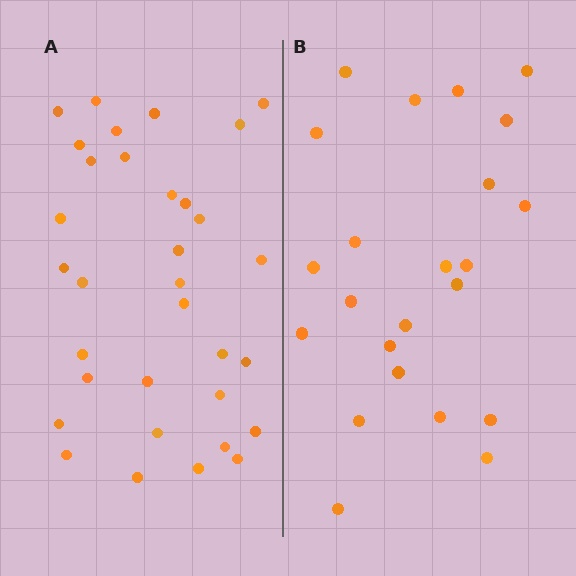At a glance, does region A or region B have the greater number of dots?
Region A (the left region) has more dots.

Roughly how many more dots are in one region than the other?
Region A has roughly 10 or so more dots than region B.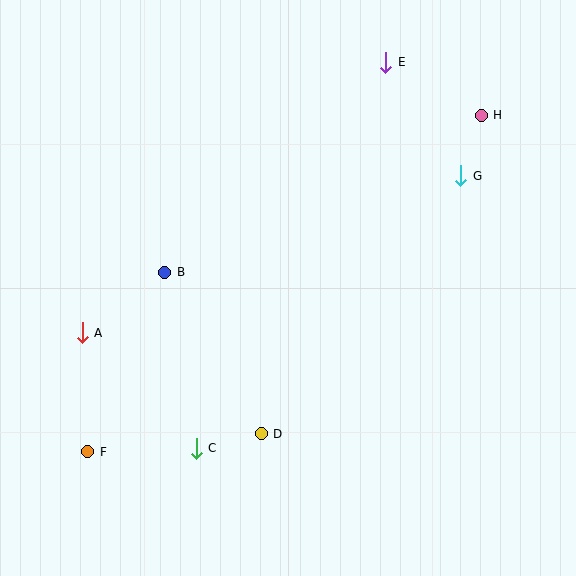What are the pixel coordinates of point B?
Point B is at (165, 272).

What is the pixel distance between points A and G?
The distance between A and G is 410 pixels.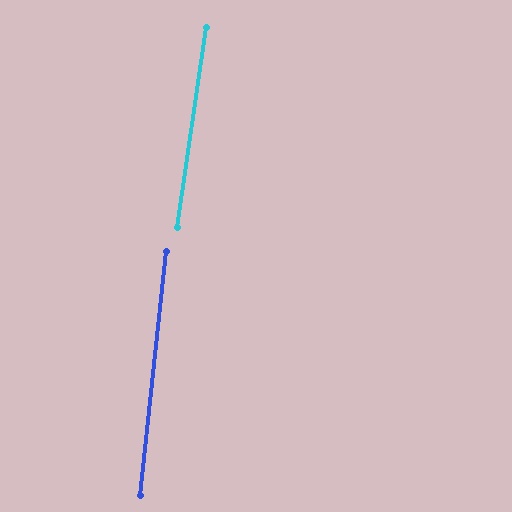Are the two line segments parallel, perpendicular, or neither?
Parallel — their directions differ by only 1.9°.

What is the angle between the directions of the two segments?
Approximately 2 degrees.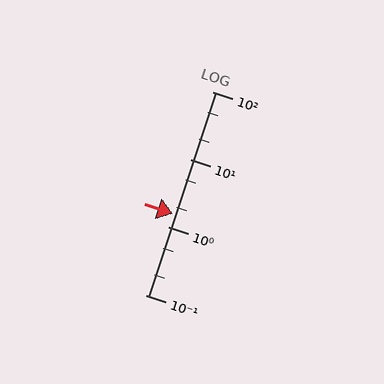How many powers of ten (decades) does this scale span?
The scale spans 3 decades, from 0.1 to 100.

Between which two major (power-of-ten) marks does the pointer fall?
The pointer is between 1 and 10.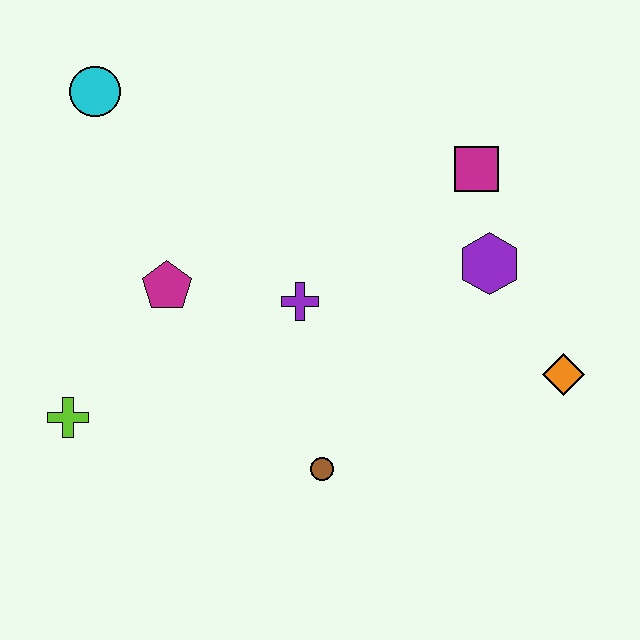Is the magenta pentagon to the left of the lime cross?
No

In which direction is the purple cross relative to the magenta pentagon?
The purple cross is to the right of the magenta pentagon.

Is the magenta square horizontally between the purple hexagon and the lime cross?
Yes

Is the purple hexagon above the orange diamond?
Yes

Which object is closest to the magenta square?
The purple hexagon is closest to the magenta square.